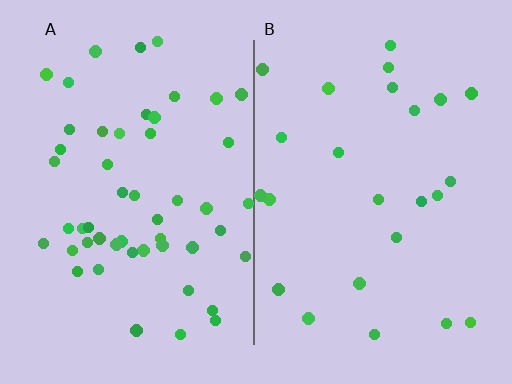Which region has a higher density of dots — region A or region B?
A (the left).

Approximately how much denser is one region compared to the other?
Approximately 2.1× — region A over region B.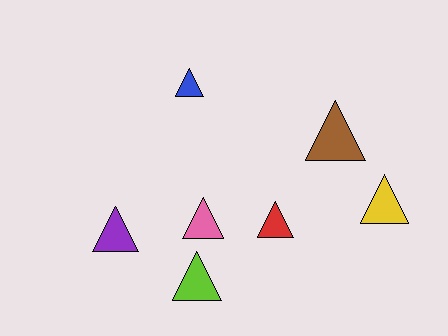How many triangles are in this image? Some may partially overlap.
There are 7 triangles.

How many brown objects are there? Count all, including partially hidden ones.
There is 1 brown object.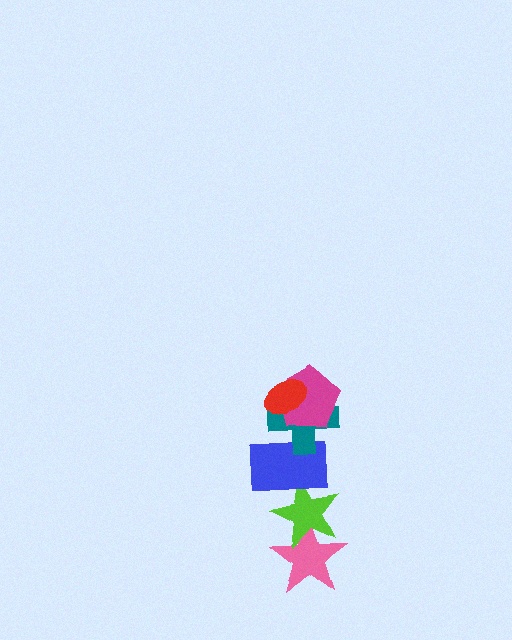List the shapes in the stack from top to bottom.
From top to bottom: the red ellipse, the magenta pentagon, the teal cross, the blue rectangle, the lime star, the pink star.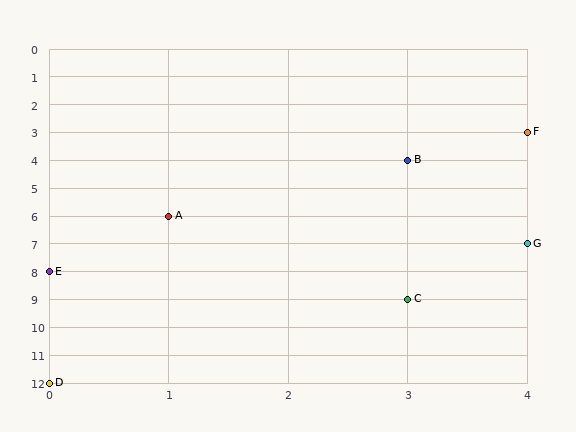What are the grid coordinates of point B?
Point B is at grid coordinates (3, 4).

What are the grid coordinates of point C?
Point C is at grid coordinates (3, 9).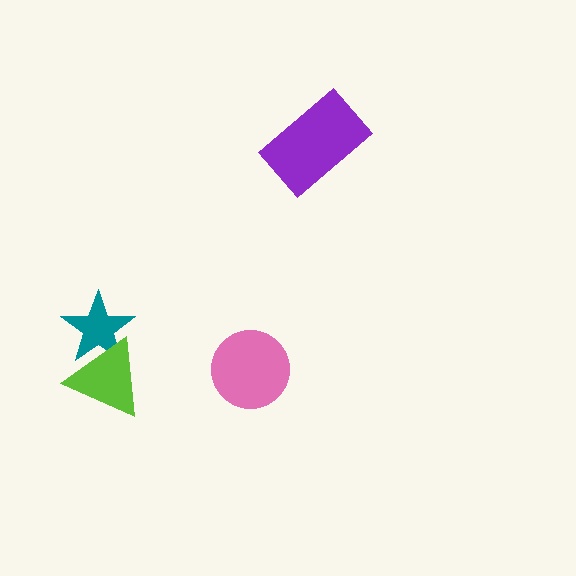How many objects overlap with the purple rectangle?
0 objects overlap with the purple rectangle.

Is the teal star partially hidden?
Yes, it is partially covered by another shape.